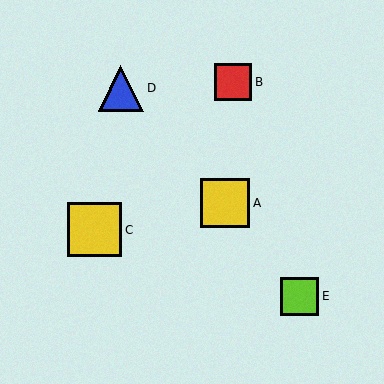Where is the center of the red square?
The center of the red square is at (233, 82).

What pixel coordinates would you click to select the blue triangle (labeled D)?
Click at (121, 88) to select the blue triangle D.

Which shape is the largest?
The yellow square (labeled C) is the largest.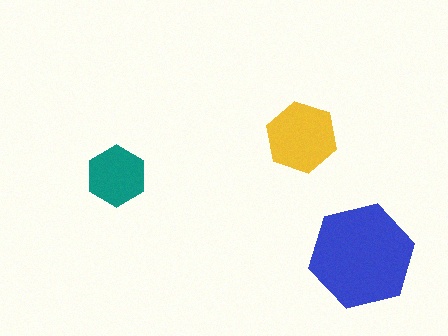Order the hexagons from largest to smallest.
the blue one, the yellow one, the teal one.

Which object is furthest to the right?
The blue hexagon is rightmost.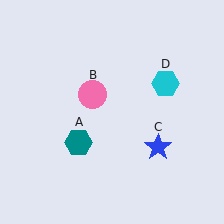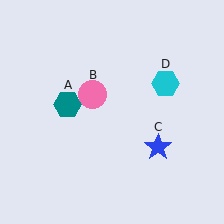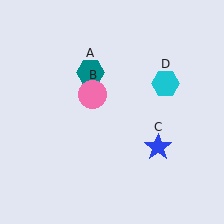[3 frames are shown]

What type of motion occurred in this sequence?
The teal hexagon (object A) rotated clockwise around the center of the scene.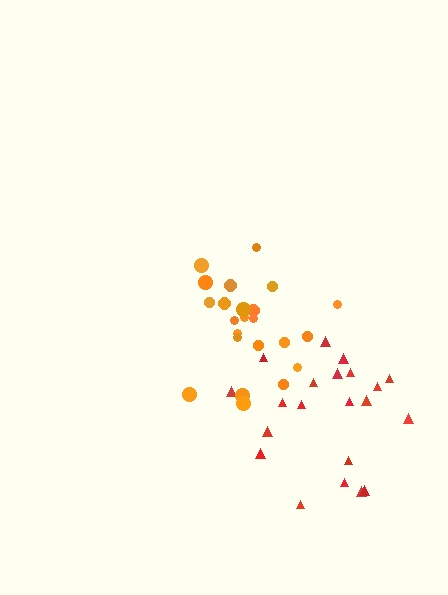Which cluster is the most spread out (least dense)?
Red.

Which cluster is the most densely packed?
Orange.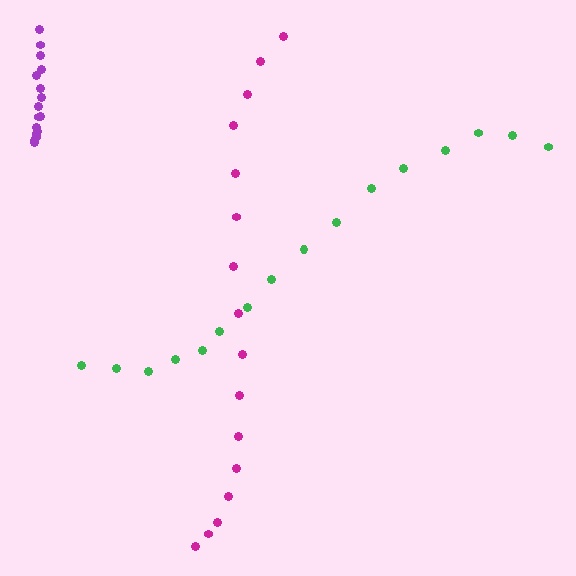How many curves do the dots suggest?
There are 3 distinct paths.